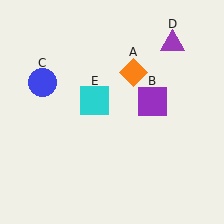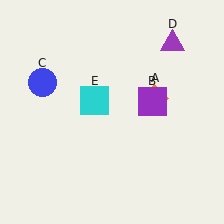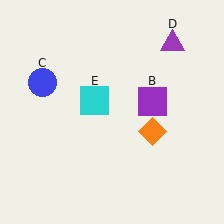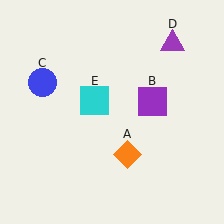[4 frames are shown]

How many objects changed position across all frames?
1 object changed position: orange diamond (object A).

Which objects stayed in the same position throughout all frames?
Purple square (object B) and blue circle (object C) and purple triangle (object D) and cyan square (object E) remained stationary.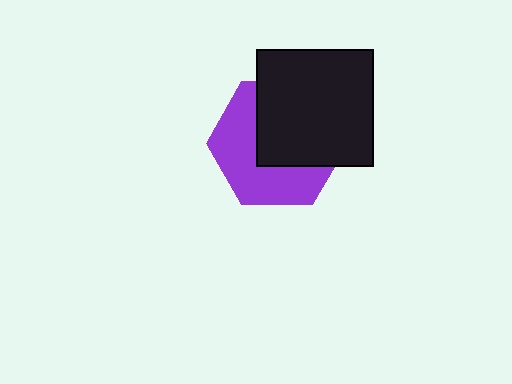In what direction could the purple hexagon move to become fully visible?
The purple hexagon could move toward the lower-left. That would shift it out from behind the black square entirely.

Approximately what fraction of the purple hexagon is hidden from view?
Roughly 51% of the purple hexagon is hidden behind the black square.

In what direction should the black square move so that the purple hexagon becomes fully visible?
The black square should move toward the upper-right. That is the shortest direction to clear the overlap and leave the purple hexagon fully visible.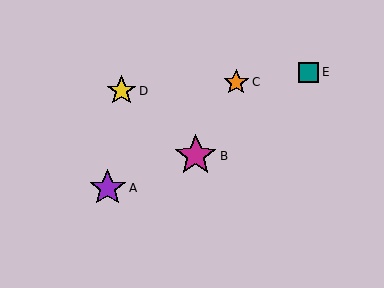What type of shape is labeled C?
Shape C is an orange star.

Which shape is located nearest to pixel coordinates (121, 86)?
The yellow star (labeled D) at (122, 91) is nearest to that location.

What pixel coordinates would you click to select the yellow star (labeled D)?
Click at (122, 91) to select the yellow star D.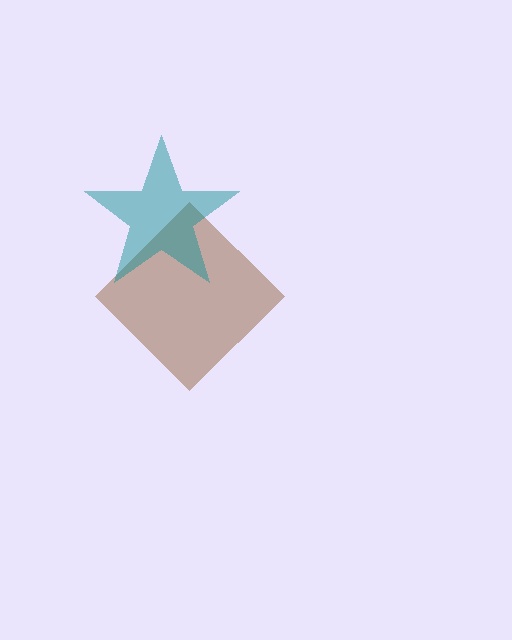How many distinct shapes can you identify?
There are 2 distinct shapes: a brown diamond, a teal star.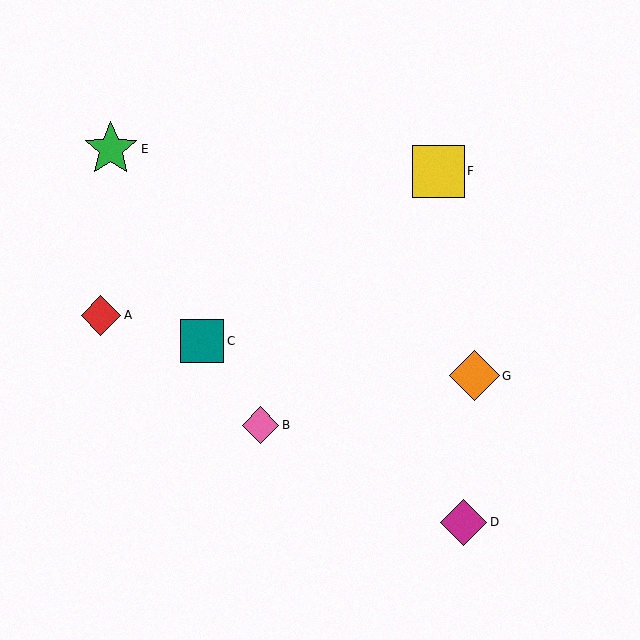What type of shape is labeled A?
Shape A is a red diamond.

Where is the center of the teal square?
The center of the teal square is at (202, 341).